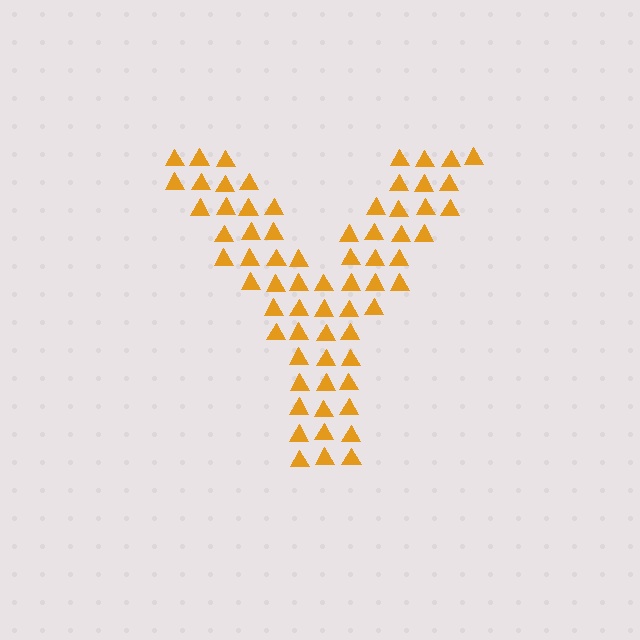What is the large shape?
The large shape is the letter Y.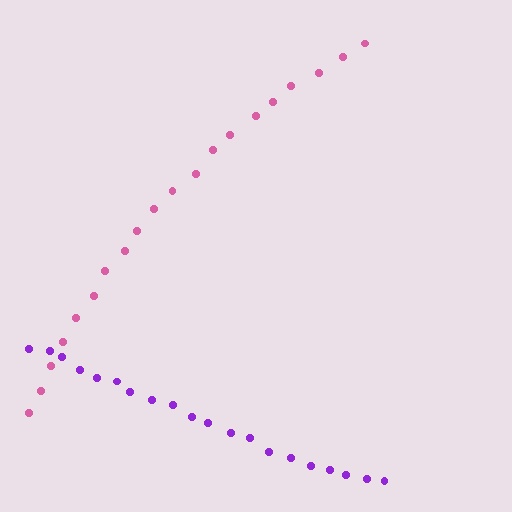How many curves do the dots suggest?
There are 2 distinct paths.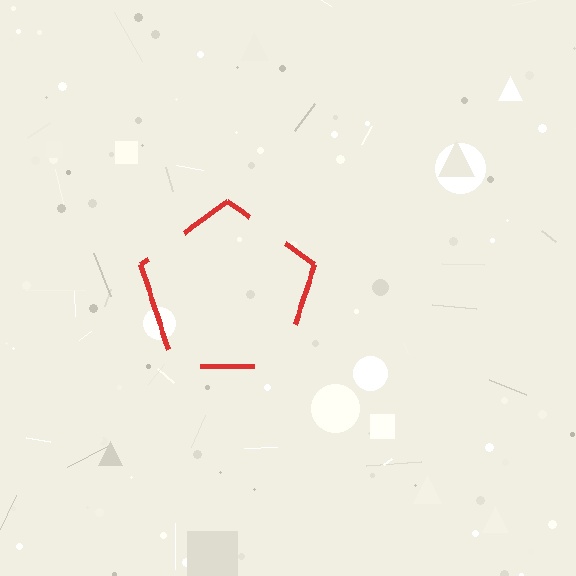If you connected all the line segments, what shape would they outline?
They would outline a pentagon.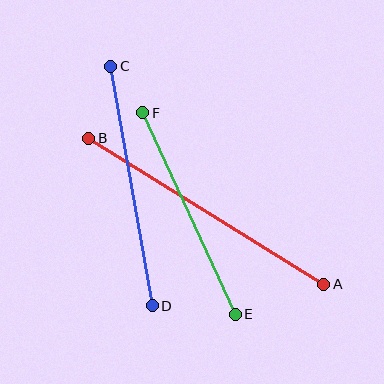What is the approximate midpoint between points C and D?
The midpoint is at approximately (131, 186) pixels.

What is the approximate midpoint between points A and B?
The midpoint is at approximately (206, 211) pixels.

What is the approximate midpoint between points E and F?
The midpoint is at approximately (189, 213) pixels.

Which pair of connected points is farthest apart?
Points A and B are farthest apart.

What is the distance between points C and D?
The distance is approximately 243 pixels.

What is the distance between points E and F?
The distance is approximately 222 pixels.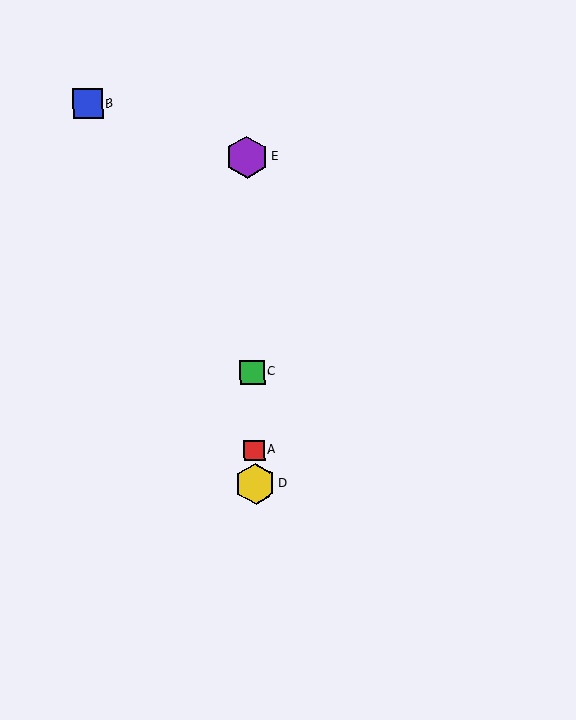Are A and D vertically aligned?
Yes, both are at x≈254.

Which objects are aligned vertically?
Objects A, C, D, E are aligned vertically.